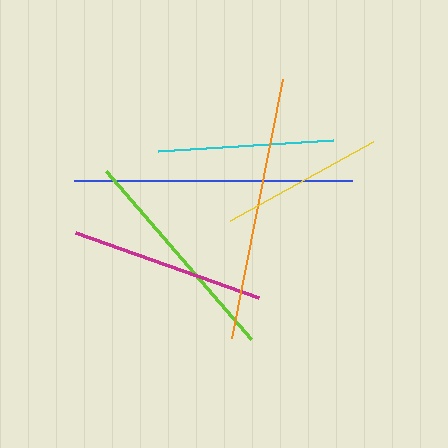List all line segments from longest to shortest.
From longest to shortest: blue, orange, lime, magenta, cyan, yellow.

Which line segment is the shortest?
The yellow line is the shortest at approximately 163 pixels.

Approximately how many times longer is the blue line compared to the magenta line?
The blue line is approximately 1.4 times the length of the magenta line.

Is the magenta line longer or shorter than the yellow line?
The magenta line is longer than the yellow line.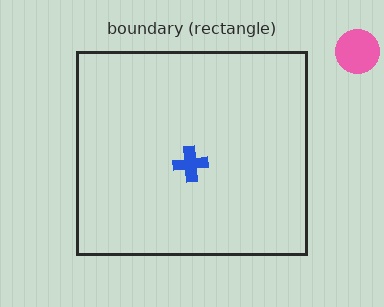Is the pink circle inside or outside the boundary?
Outside.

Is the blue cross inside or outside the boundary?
Inside.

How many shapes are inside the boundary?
1 inside, 1 outside.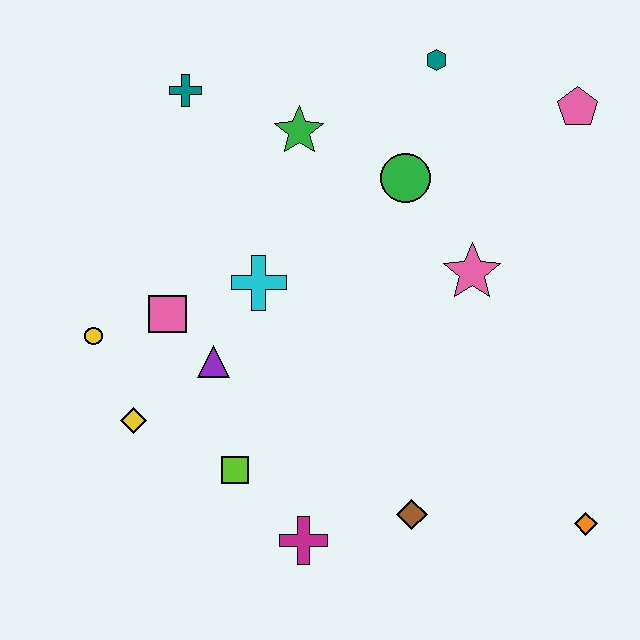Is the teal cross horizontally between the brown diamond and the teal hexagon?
No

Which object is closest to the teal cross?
The green star is closest to the teal cross.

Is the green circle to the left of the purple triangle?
No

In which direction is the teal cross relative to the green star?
The teal cross is to the left of the green star.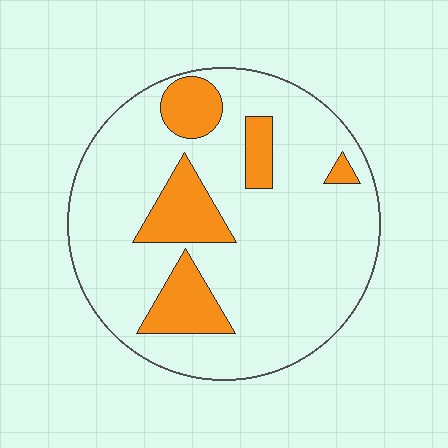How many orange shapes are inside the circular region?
5.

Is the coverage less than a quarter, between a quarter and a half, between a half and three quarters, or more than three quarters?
Less than a quarter.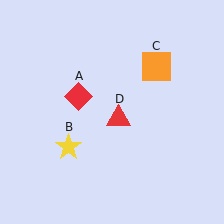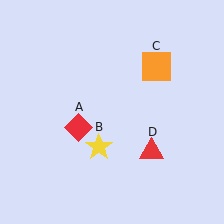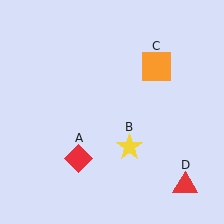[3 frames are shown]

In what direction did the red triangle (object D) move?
The red triangle (object D) moved down and to the right.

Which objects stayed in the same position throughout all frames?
Orange square (object C) remained stationary.